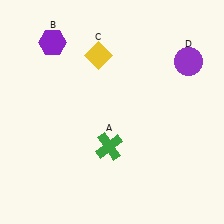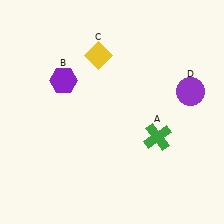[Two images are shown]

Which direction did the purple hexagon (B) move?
The purple hexagon (B) moved down.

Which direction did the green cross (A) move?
The green cross (A) moved right.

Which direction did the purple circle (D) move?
The purple circle (D) moved down.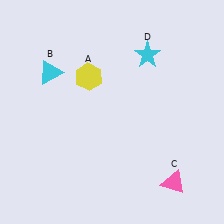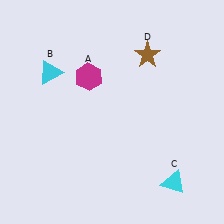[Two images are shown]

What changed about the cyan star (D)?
In Image 1, D is cyan. In Image 2, it changed to brown.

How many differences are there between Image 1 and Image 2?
There are 3 differences between the two images.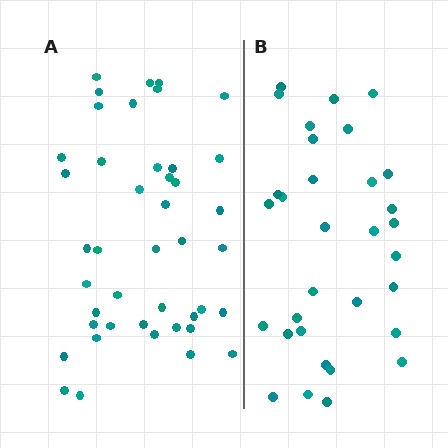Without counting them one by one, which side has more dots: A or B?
Region A (the left region) has more dots.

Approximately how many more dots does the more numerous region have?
Region A has roughly 12 or so more dots than region B.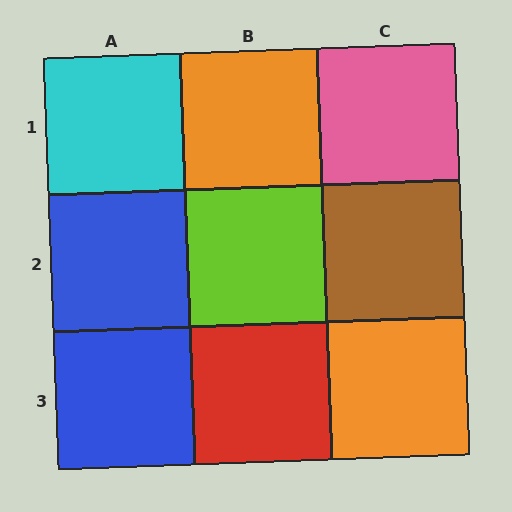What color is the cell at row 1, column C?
Pink.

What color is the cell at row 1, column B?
Orange.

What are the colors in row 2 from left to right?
Blue, lime, brown.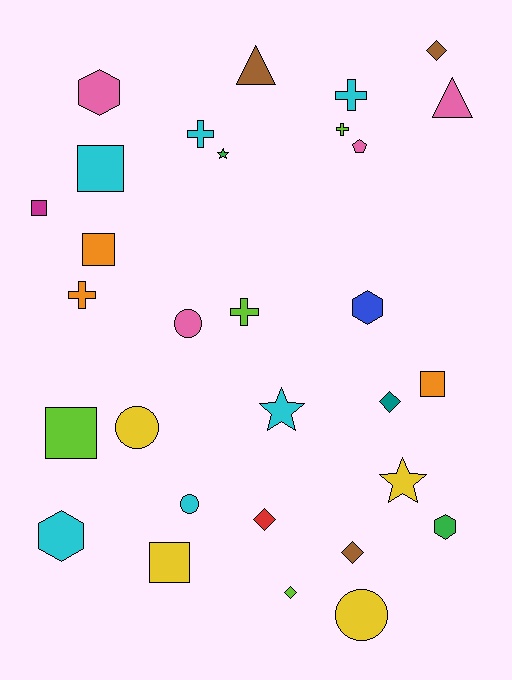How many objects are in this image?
There are 30 objects.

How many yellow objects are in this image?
There are 4 yellow objects.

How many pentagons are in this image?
There is 1 pentagon.